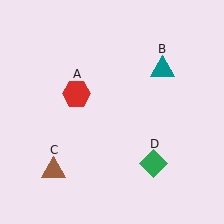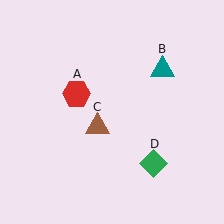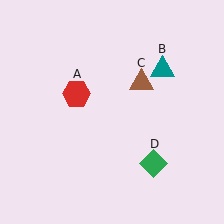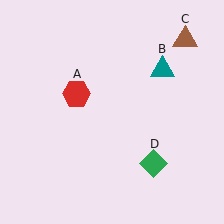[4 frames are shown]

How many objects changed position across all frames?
1 object changed position: brown triangle (object C).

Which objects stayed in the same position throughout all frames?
Red hexagon (object A) and teal triangle (object B) and green diamond (object D) remained stationary.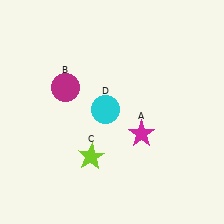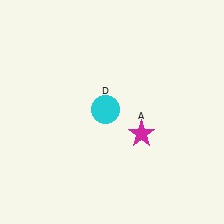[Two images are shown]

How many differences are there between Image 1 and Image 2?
There are 2 differences between the two images.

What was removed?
The magenta circle (B), the lime star (C) were removed in Image 2.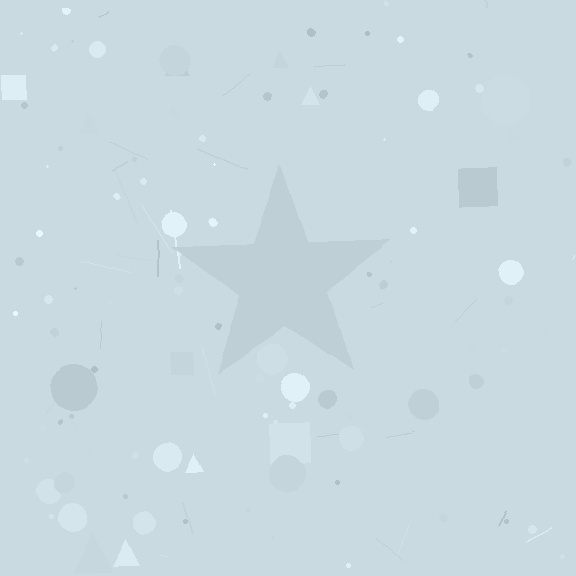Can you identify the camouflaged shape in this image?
The camouflaged shape is a star.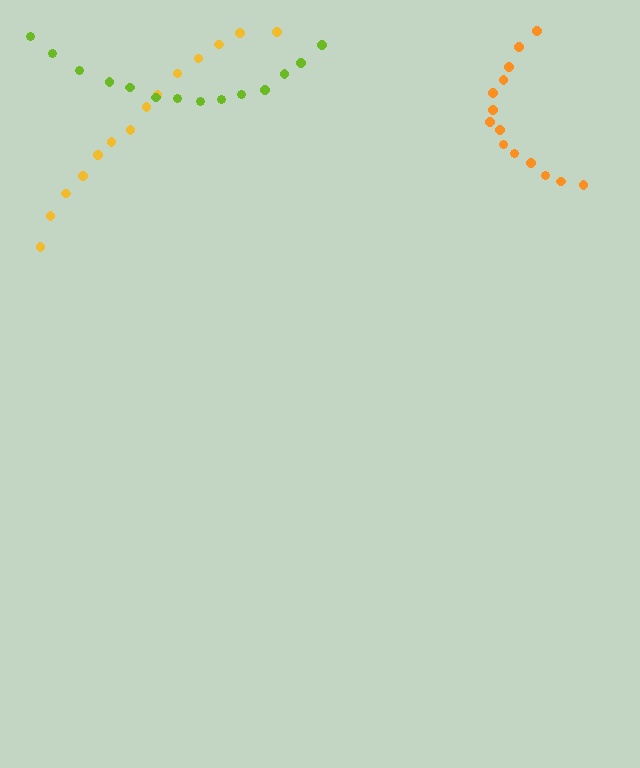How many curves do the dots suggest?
There are 3 distinct paths.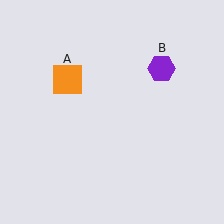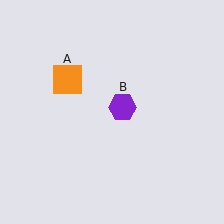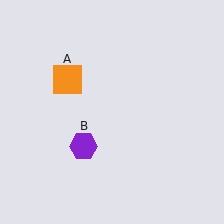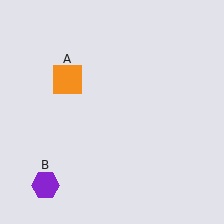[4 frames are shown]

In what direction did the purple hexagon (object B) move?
The purple hexagon (object B) moved down and to the left.